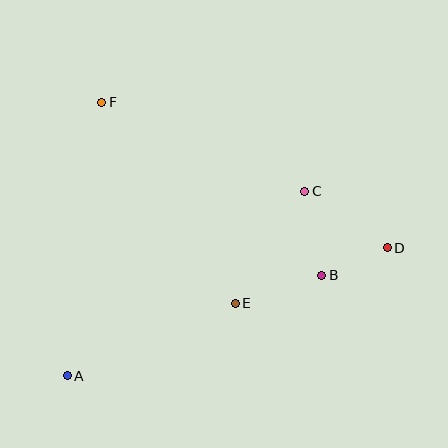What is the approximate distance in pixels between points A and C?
The distance between A and C is approximately 301 pixels.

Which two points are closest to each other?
Points B and D are closest to each other.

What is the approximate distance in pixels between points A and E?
The distance between A and E is approximately 183 pixels.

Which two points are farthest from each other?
Points A and D are farthest from each other.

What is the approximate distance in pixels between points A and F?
The distance between A and F is approximately 275 pixels.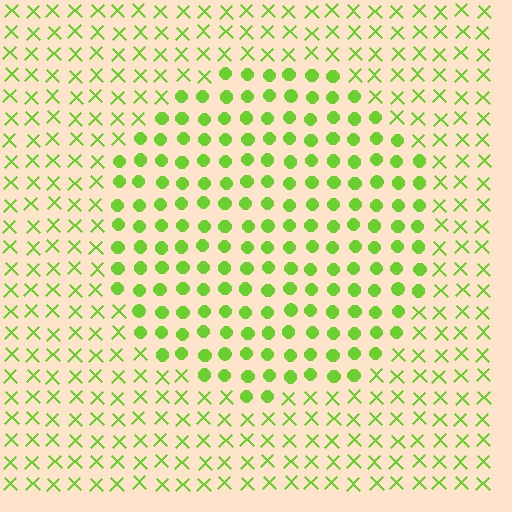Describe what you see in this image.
The image is filled with small lime elements arranged in a uniform grid. A circle-shaped region contains circles, while the surrounding area contains X marks. The boundary is defined purely by the change in element shape.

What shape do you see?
I see a circle.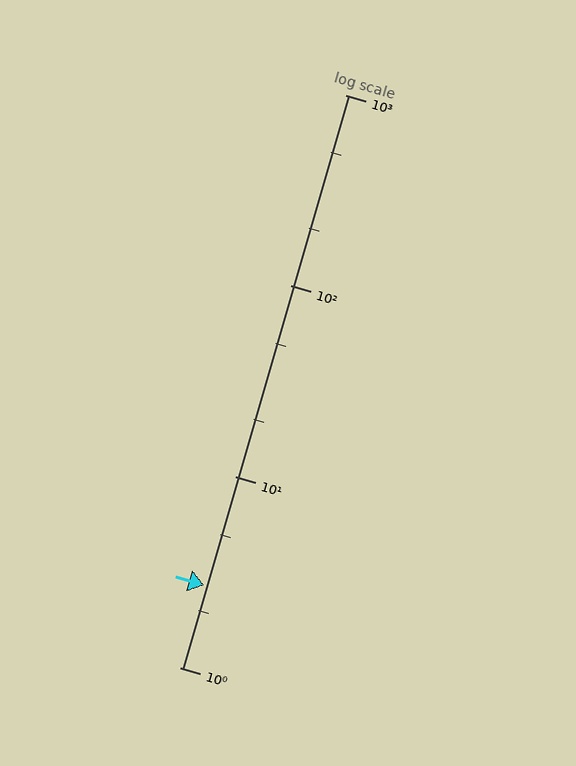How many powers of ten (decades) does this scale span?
The scale spans 3 decades, from 1 to 1000.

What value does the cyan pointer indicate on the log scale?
The pointer indicates approximately 2.7.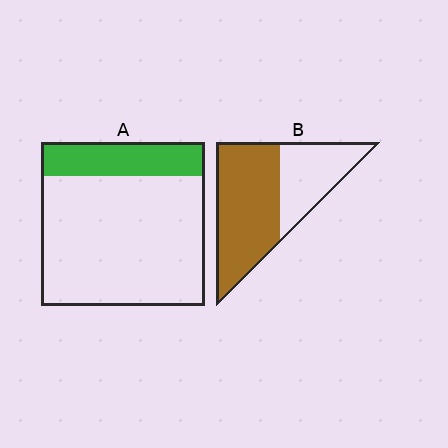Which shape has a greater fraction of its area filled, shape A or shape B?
Shape B.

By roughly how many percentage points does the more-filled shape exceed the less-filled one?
By roughly 40 percentage points (B over A).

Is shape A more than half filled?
No.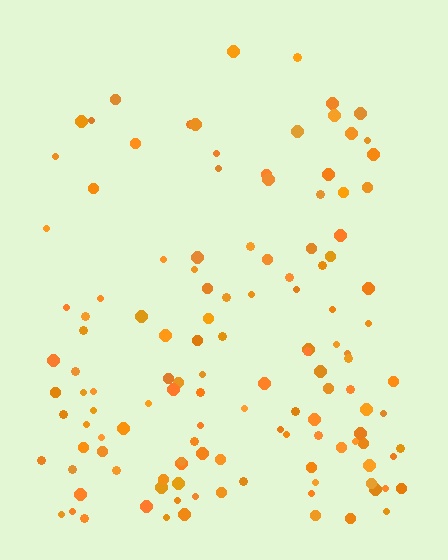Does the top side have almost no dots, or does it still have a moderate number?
Still a moderate number, just noticeably fewer than the bottom.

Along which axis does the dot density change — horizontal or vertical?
Vertical.